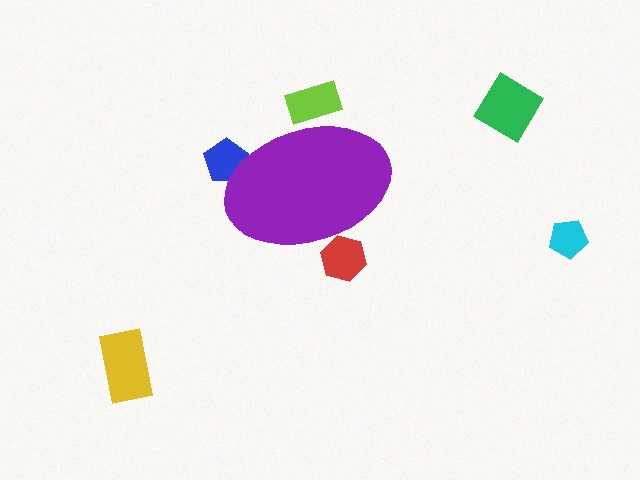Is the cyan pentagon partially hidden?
No, the cyan pentagon is fully visible.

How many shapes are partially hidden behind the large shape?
3 shapes are partially hidden.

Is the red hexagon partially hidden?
Yes, the red hexagon is partially hidden behind the purple ellipse.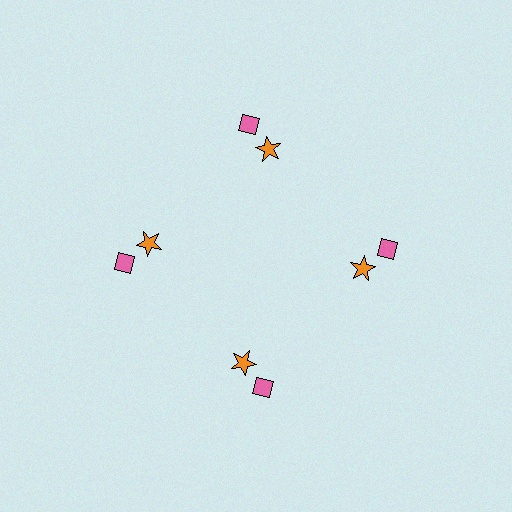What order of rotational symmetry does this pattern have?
This pattern has 4-fold rotational symmetry.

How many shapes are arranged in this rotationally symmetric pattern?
There are 8 shapes, arranged in 4 groups of 2.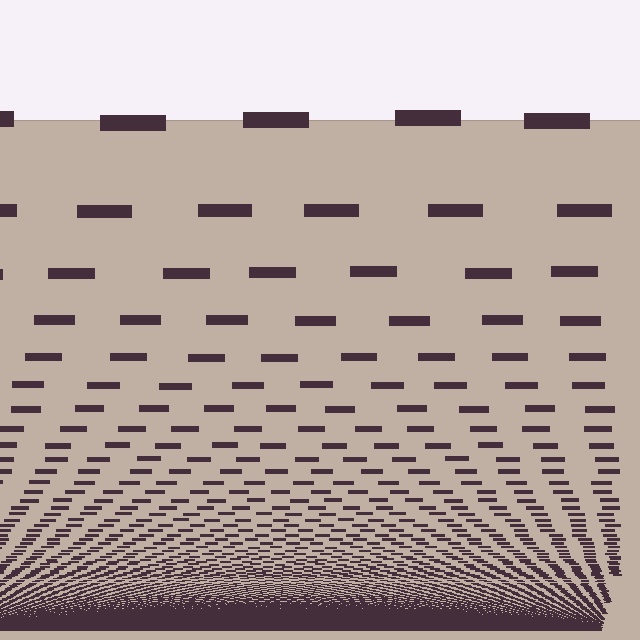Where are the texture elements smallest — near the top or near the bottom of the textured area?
Near the bottom.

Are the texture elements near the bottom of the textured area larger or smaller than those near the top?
Smaller. The gradient is inverted — elements near the bottom are smaller and denser.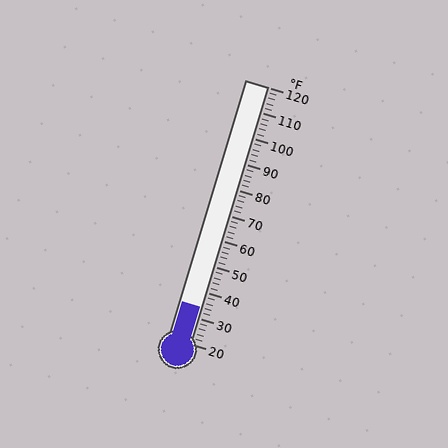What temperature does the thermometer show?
The thermometer shows approximately 34°F.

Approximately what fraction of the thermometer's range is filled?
The thermometer is filled to approximately 15% of its range.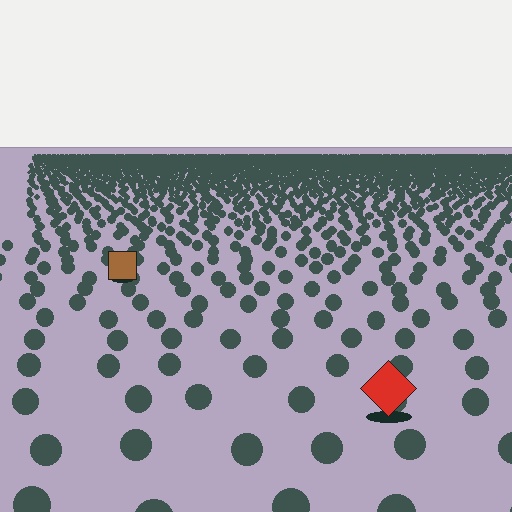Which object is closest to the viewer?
The red diamond is closest. The texture marks near it are larger and more spread out.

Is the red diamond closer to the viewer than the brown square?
Yes. The red diamond is closer — you can tell from the texture gradient: the ground texture is coarser near it.